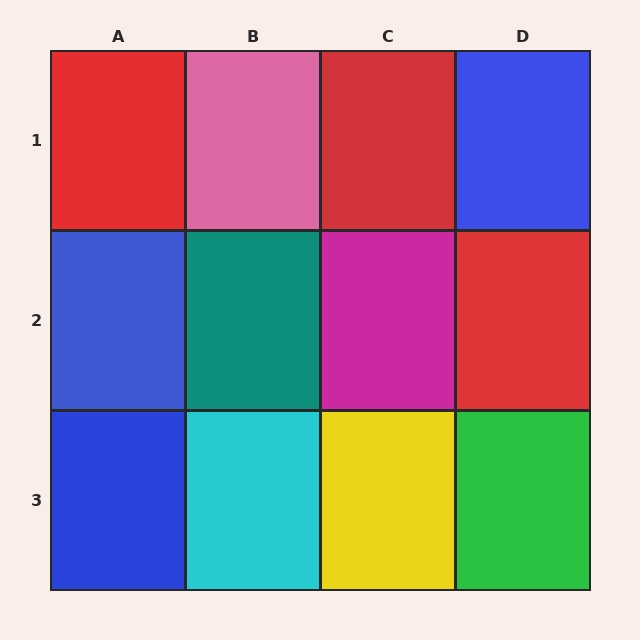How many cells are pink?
1 cell is pink.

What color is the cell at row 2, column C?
Magenta.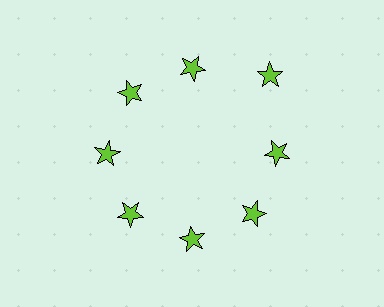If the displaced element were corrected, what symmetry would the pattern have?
It would have 8-fold rotational symmetry — the pattern would map onto itself every 45 degrees.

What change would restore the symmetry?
The symmetry would be restored by moving it inward, back onto the ring so that all 8 stars sit at equal angles and equal distance from the center.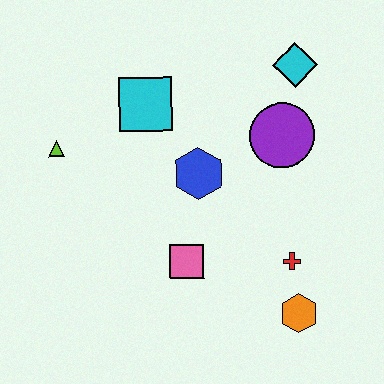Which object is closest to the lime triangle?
The cyan square is closest to the lime triangle.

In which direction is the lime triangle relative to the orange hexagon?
The lime triangle is to the left of the orange hexagon.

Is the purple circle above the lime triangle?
Yes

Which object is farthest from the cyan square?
The orange hexagon is farthest from the cyan square.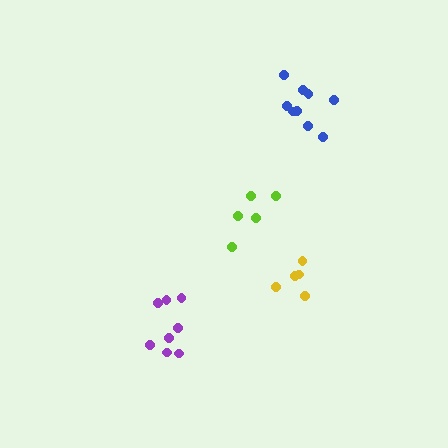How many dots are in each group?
Group 1: 5 dots, Group 2: 5 dots, Group 3: 9 dots, Group 4: 8 dots (27 total).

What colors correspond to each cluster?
The clusters are colored: lime, yellow, blue, purple.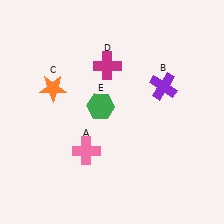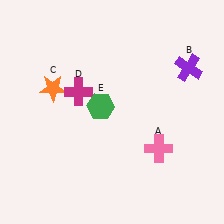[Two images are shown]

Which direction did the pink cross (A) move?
The pink cross (A) moved right.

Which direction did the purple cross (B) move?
The purple cross (B) moved right.